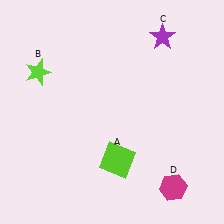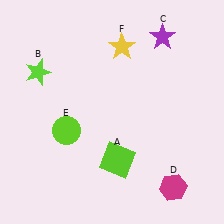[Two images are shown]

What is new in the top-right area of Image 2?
A yellow star (F) was added in the top-right area of Image 2.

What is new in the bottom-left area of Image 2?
A lime circle (E) was added in the bottom-left area of Image 2.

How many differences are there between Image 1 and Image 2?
There are 2 differences between the two images.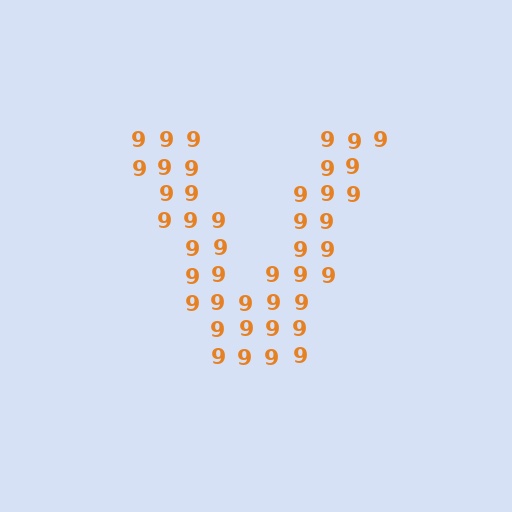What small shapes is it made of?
It is made of small digit 9's.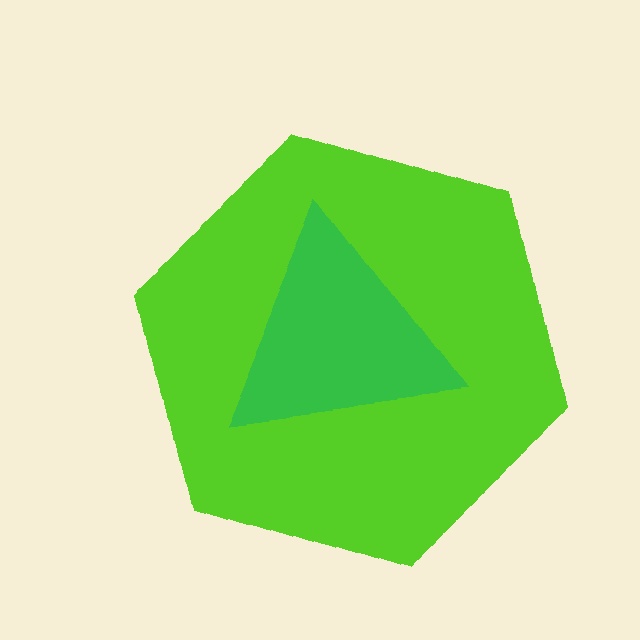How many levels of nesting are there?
2.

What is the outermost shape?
The lime hexagon.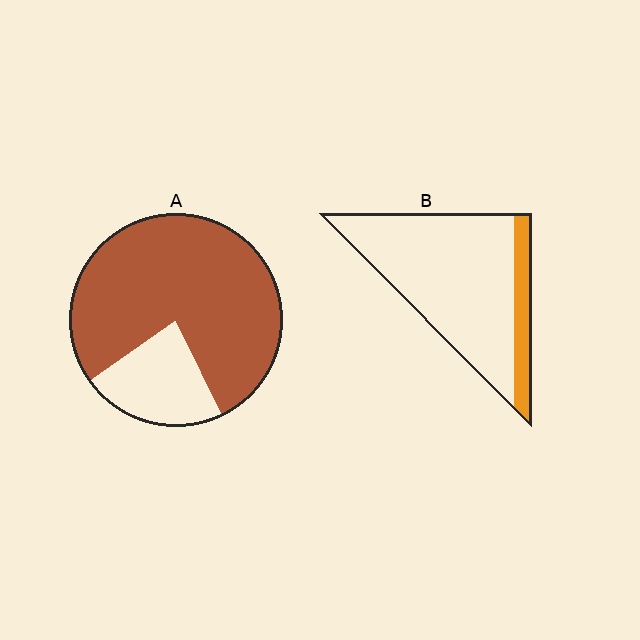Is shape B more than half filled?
No.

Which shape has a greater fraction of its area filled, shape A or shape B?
Shape A.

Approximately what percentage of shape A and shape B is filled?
A is approximately 80% and B is approximately 15%.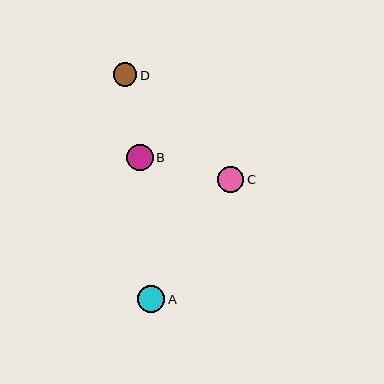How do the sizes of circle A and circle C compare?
Circle A and circle C are approximately the same size.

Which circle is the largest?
Circle A is the largest with a size of approximately 27 pixels.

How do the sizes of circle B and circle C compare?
Circle B and circle C are approximately the same size.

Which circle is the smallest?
Circle D is the smallest with a size of approximately 23 pixels.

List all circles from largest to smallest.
From largest to smallest: A, B, C, D.